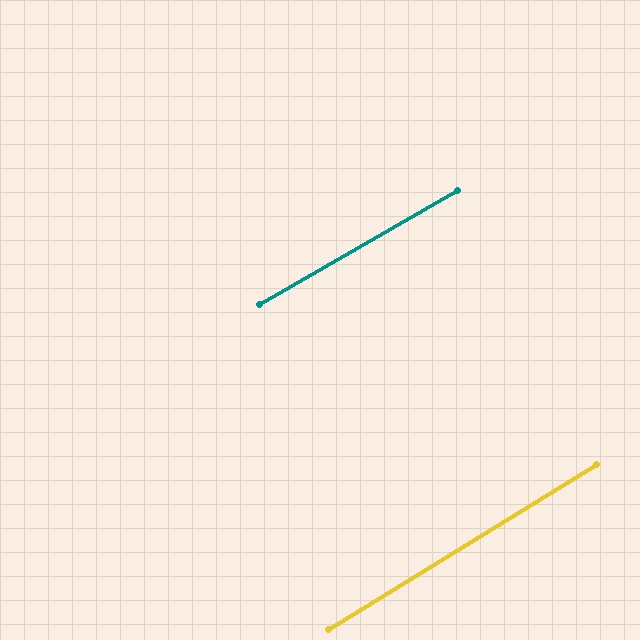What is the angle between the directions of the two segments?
Approximately 2 degrees.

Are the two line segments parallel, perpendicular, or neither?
Parallel — their directions differ by only 1.5°.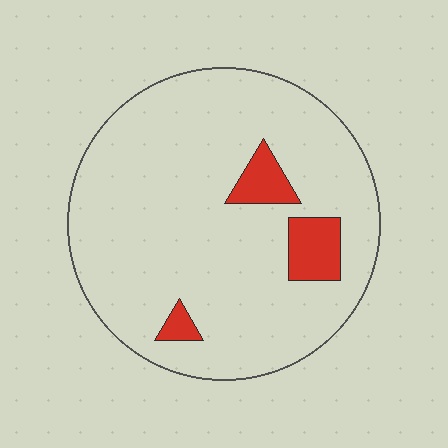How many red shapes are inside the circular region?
3.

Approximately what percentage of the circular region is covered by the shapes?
Approximately 10%.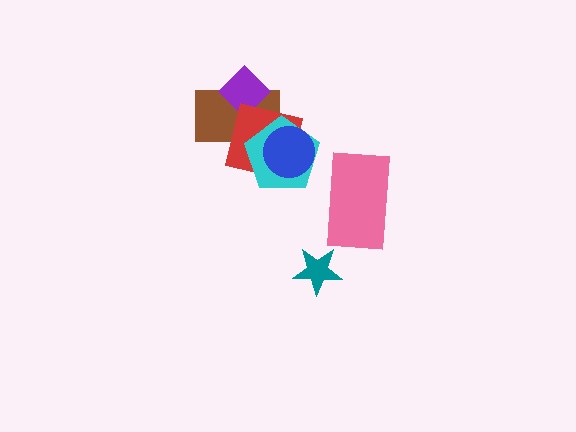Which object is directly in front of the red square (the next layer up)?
The cyan pentagon is directly in front of the red square.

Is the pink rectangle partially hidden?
No, no other shape covers it.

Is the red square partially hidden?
Yes, it is partially covered by another shape.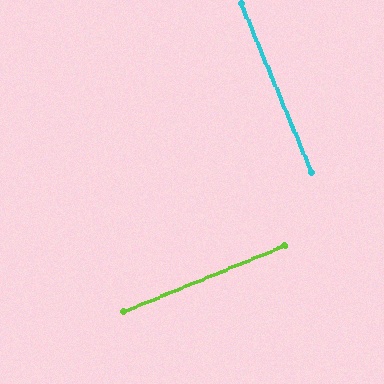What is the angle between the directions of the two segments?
Approximately 90 degrees.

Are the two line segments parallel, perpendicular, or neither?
Perpendicular — they meet at approximately 90°.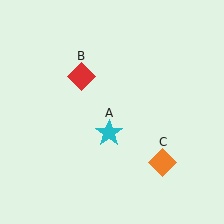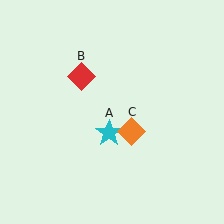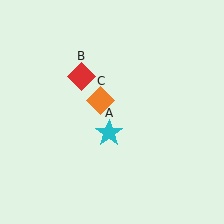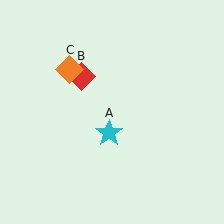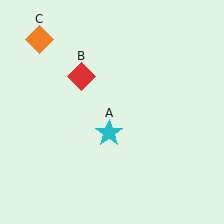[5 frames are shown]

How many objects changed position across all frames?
1 object changed position: orange diamond (object C).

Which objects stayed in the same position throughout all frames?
Cyan star (object A) and red diamond (object B) remained stationary.